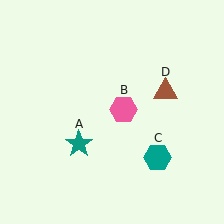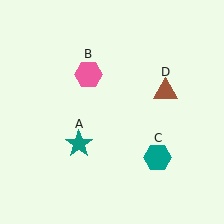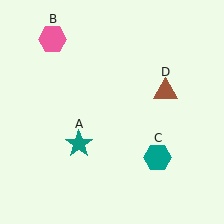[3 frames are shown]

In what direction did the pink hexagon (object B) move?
The pink hexagon (object B) moved up and to the left.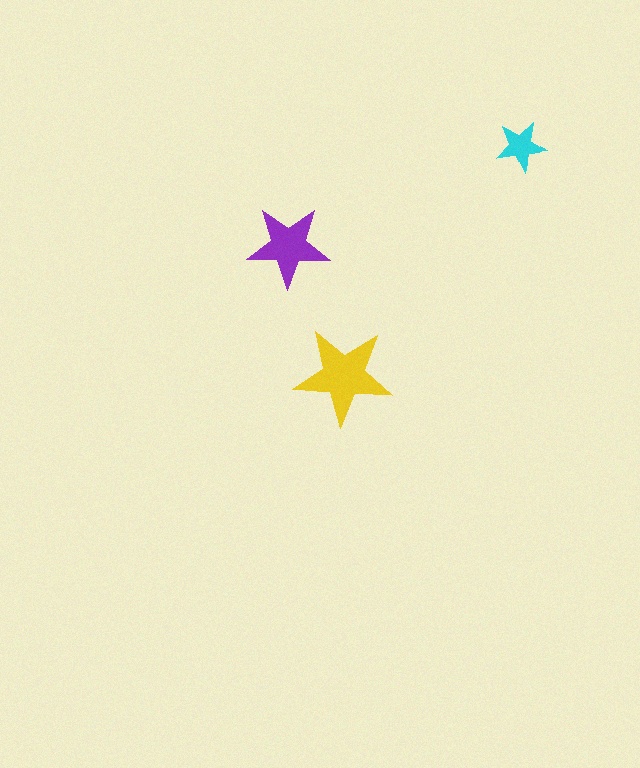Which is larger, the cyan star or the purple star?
The purple one.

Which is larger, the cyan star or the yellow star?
The yellow one.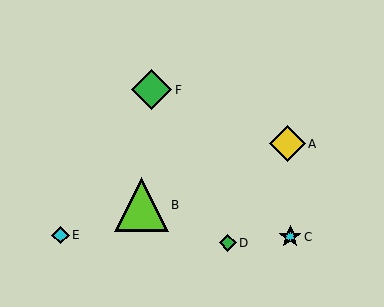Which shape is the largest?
The lime triangle (labeled B) is the largest.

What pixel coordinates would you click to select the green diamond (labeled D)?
Click at (228, 243) to select the green diamond D.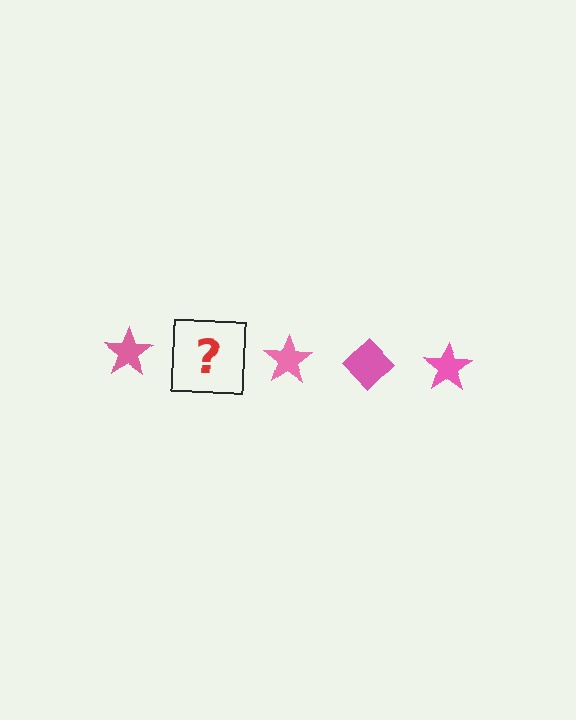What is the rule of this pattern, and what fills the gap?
The rule is that the pattern cycles through star, diamond shapes in pink. The gap should be filled with a pink diamond.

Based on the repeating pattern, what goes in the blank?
The blank should be a pink diamond.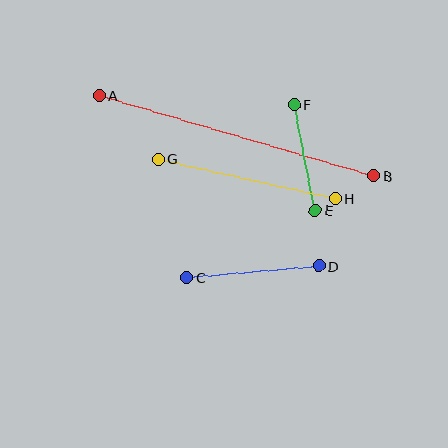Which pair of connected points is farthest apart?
Points A and B are farthest apart.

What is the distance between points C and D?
The distance is approximately 132 pixels.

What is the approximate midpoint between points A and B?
The midpoint is at approximately (236, 136) pixels.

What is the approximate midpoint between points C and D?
The midpoint is at approximately (253, 272) pixels.